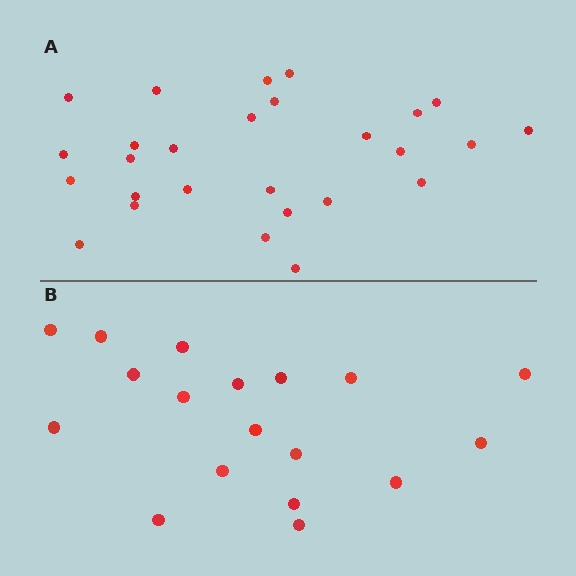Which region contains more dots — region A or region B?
Region A (the top region) has more dots.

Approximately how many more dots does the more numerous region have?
Region A has roughly 8 or so more dots than region B.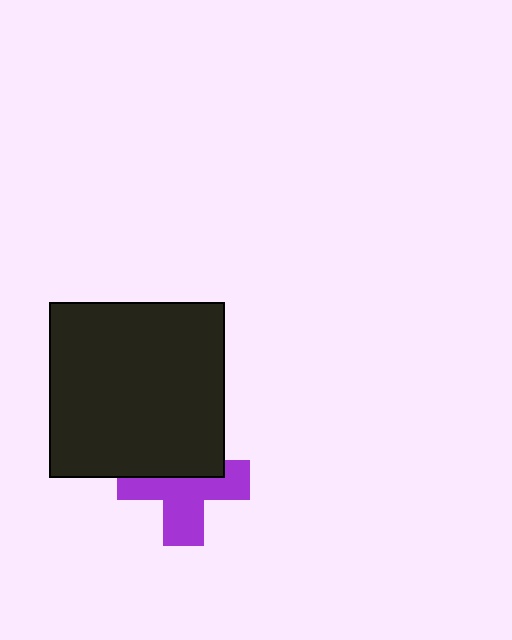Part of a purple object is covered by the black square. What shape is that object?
It is a cross.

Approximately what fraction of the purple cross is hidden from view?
Roughly 42% of the purple cross is hidden behind the black square.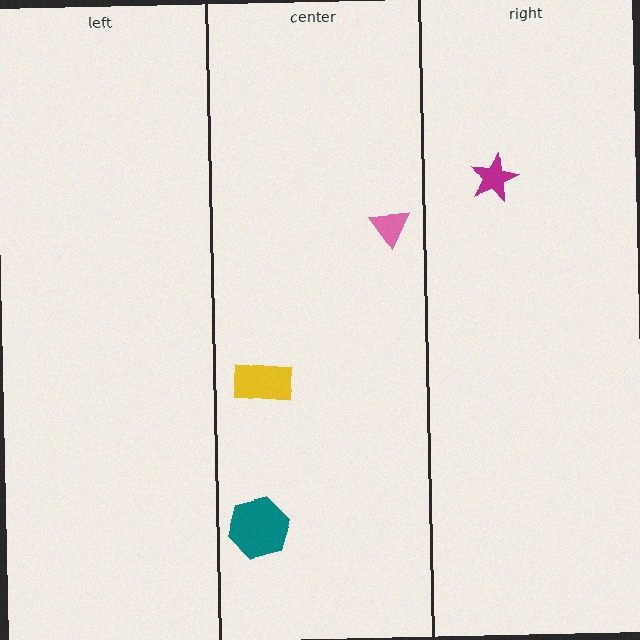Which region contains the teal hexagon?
The center region.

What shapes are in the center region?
The yellow rectangle, the teal hexagon, the pink triangle.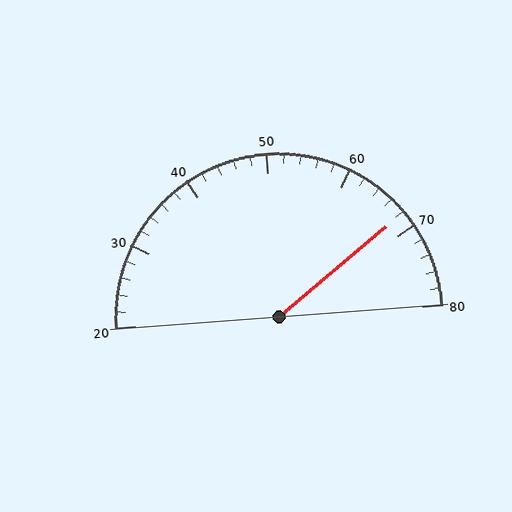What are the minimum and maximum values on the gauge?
The gauge ranges from 20 to 80.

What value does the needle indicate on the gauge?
The needle indicates approximately 68.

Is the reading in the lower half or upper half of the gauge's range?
The reading is in the upper half of the range (20 to 80).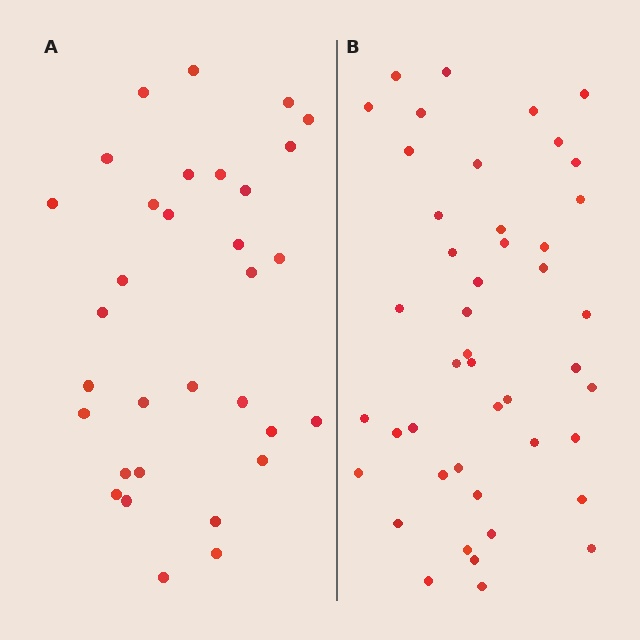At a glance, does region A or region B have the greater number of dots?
Region B (the right region) has more dots.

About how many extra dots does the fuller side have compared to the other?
Region B has approximately 15 more dots than region A.